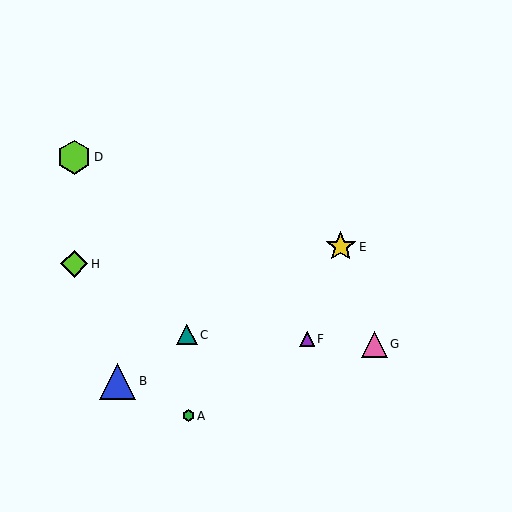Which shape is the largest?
The blue triangle (labeled B) is the largest.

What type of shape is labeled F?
Shape F is a purple triangle.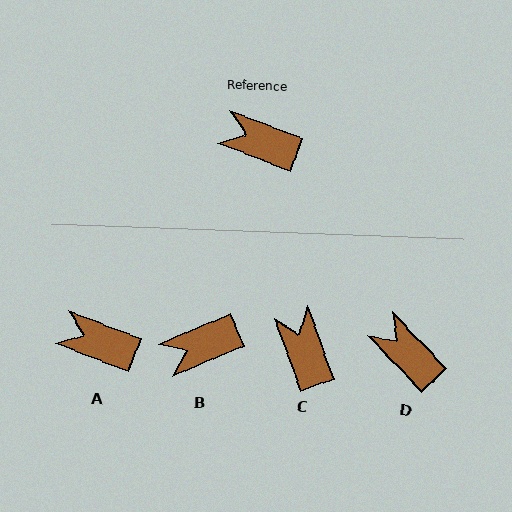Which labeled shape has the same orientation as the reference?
A.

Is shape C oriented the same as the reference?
No, it is off by about 49 degrees.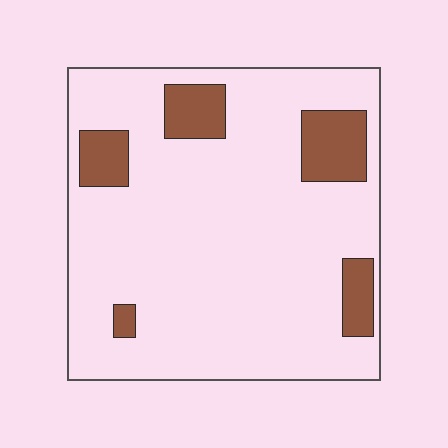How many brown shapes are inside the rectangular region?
5.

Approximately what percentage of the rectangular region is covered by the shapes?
Approximately 15%.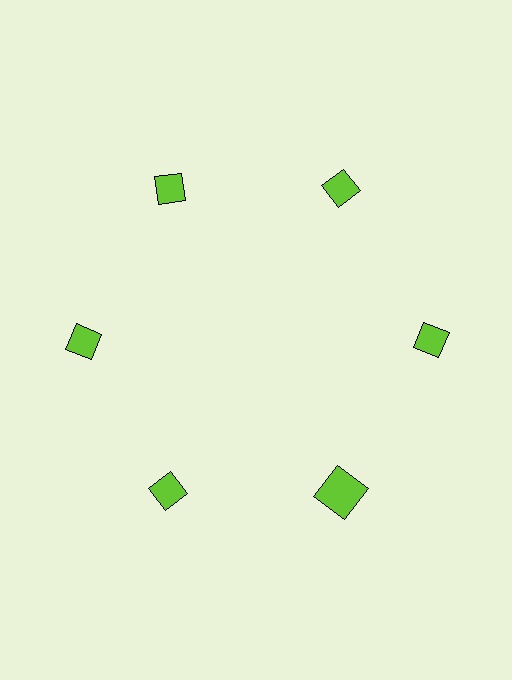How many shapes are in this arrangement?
There are 6 shapes arranged in a ring pattern.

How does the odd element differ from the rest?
It has a different shape: square instead of diamond.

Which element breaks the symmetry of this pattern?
The lime square at roughly the 5 o'clock position breaks the symmetry. All other shapes are lime diamonds.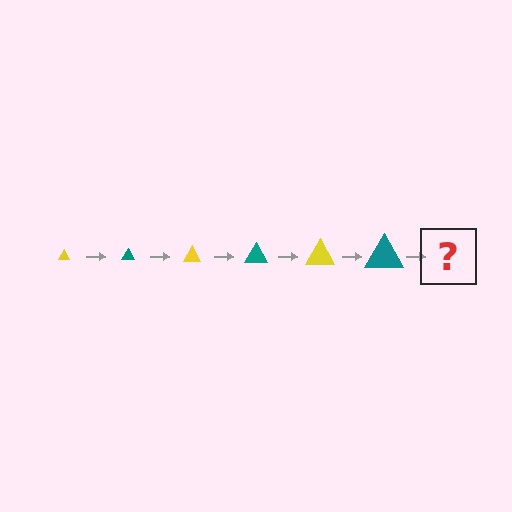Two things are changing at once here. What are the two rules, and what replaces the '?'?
The two rules are that the triangle grows larger each step and the color cycles through yellow and teal. The '?' should be a yellow triangle, larger than the previous one.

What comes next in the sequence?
The next element should be a yellow triangle, larger than the previous one.